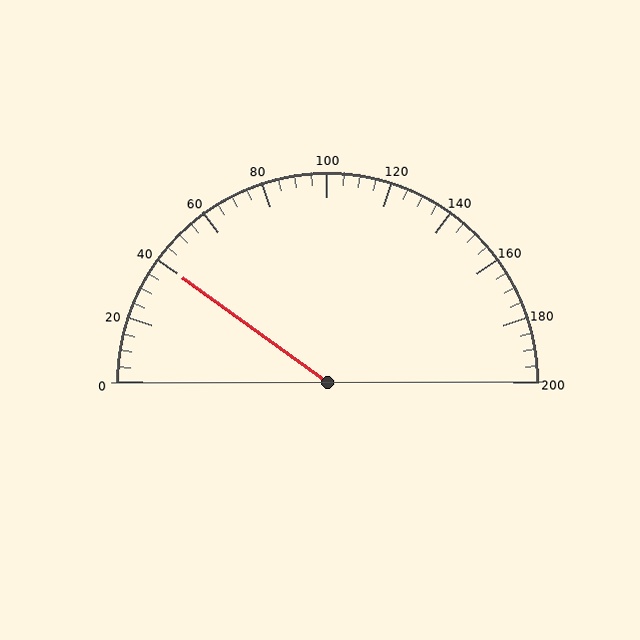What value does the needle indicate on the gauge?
The needle indicates approximately 40.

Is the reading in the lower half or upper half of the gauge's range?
The reading is in the lower half of the range (0 to 200).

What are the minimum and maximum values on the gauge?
The gauge ranges from 0 to 200.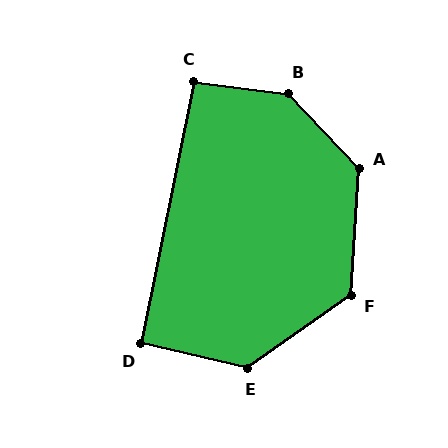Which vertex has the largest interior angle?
B, at approximately 140 degrees.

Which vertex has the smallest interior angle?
D, at approximately 91 degrees.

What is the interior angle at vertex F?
Approximately 129 degrees (obtuse).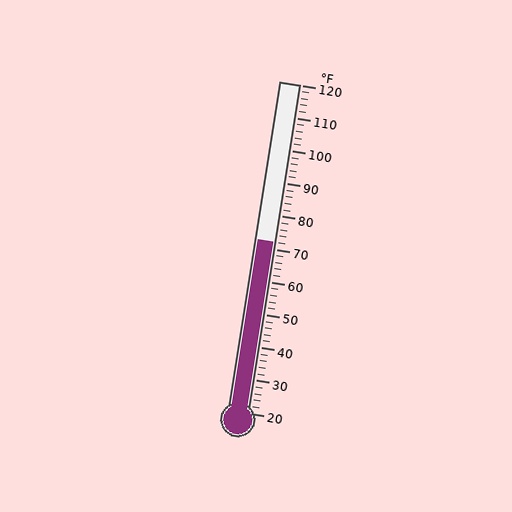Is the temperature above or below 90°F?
The temperature is below 90°F.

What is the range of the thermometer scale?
The thermometer scale ranges from 20°F to 120°F.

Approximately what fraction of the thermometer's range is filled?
The thermometer is filled to approximately 50% of its range.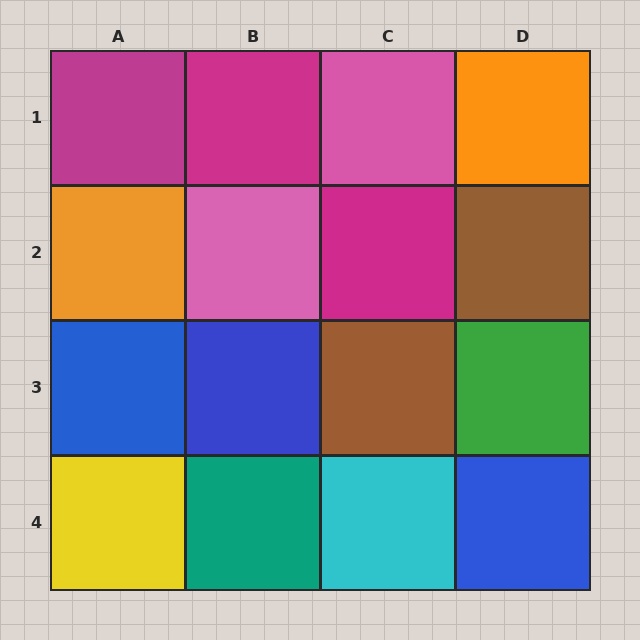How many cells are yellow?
1 cell is yellow.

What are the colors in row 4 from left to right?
Yellow, teal, cyan, blue.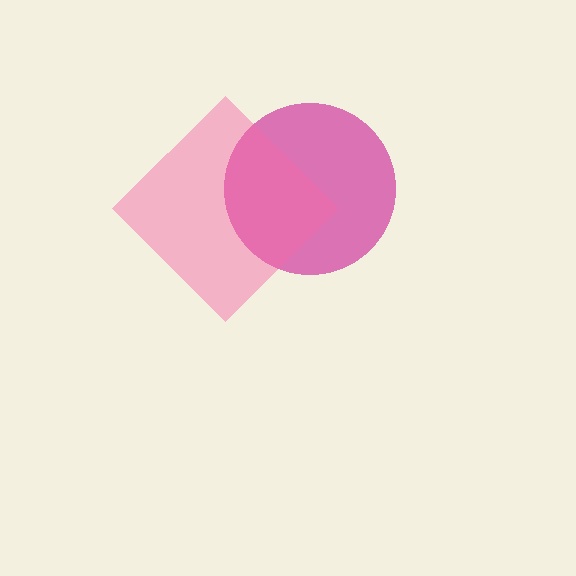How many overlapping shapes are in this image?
There are 2 overlapping shapes in the image.